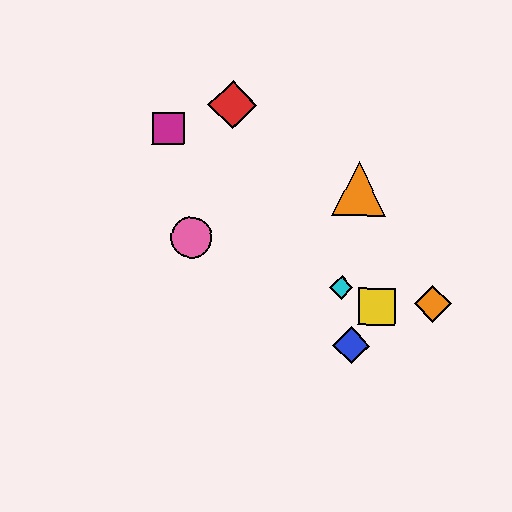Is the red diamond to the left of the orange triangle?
Yes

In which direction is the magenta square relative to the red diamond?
The magenta square is to the left of the red diamond.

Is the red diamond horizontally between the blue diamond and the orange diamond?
No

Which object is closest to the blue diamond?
The yellow square is closest to the blue diamond.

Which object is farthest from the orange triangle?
The magenta square is farthest from the orange triangle.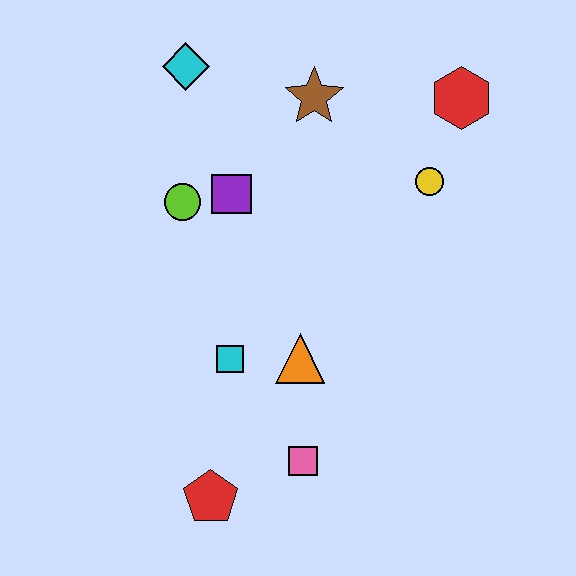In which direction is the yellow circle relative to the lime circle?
The yellow circle is to the right of the lime circle.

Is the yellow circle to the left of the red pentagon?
No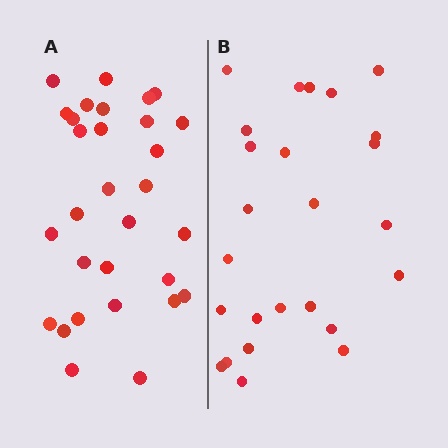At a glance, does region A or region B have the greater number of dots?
Region A (the left region) has more dots.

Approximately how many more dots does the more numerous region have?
Region A has about 5 more dots than region B.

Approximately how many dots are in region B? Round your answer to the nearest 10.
About 20 dots. (The exact count is 25, which rounds to 20.)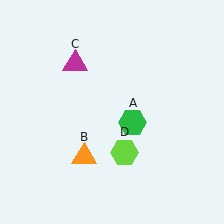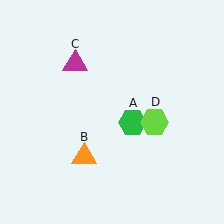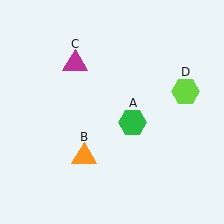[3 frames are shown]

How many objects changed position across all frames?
1 object changed position: lime hexagon (object D).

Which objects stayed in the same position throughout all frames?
Green hexagon (object A) and orange triangle (object B) and magenta triangle (object C) remained stationary.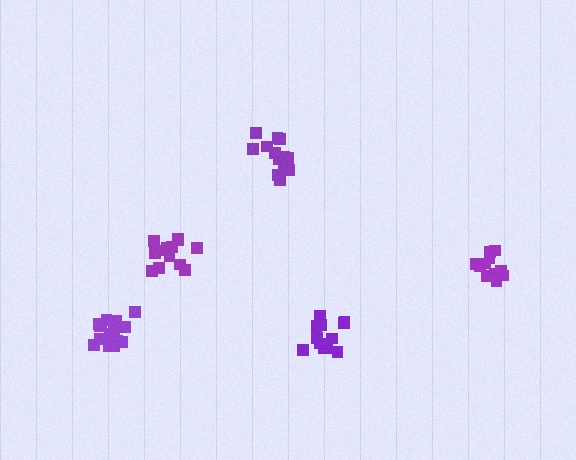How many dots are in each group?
Group 1: 13 dots, Group 2: 12 dots, Group 3: 14 dots, Group 4: 13 dots, Group 5: 17 dots (69 total).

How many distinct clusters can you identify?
There are 5 distinct clusters.